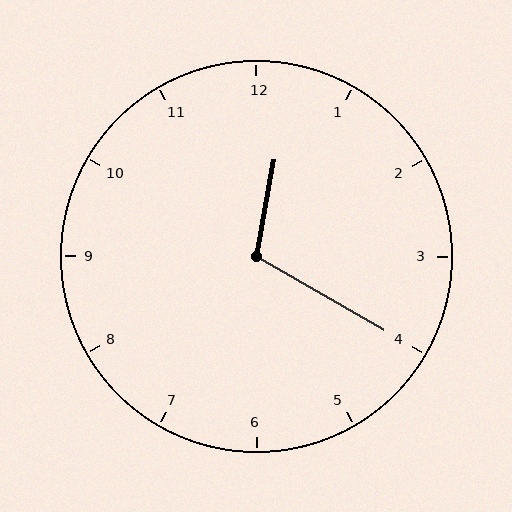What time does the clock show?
12:20.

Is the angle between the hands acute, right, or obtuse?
It is obtuse.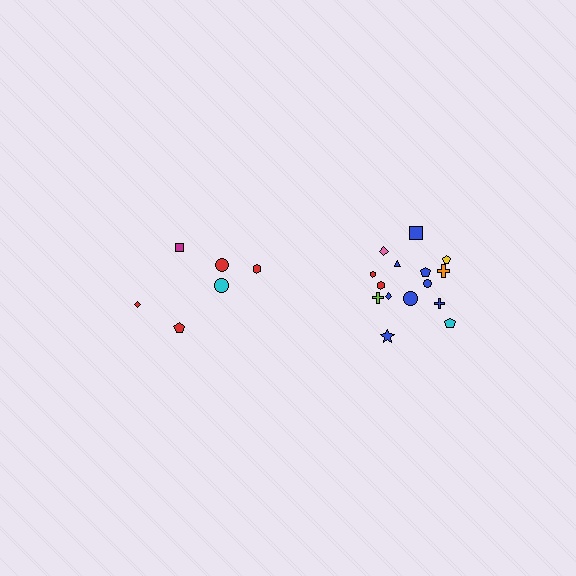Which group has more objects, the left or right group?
The right group.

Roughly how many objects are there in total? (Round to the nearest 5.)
Roughly 20 objects in total.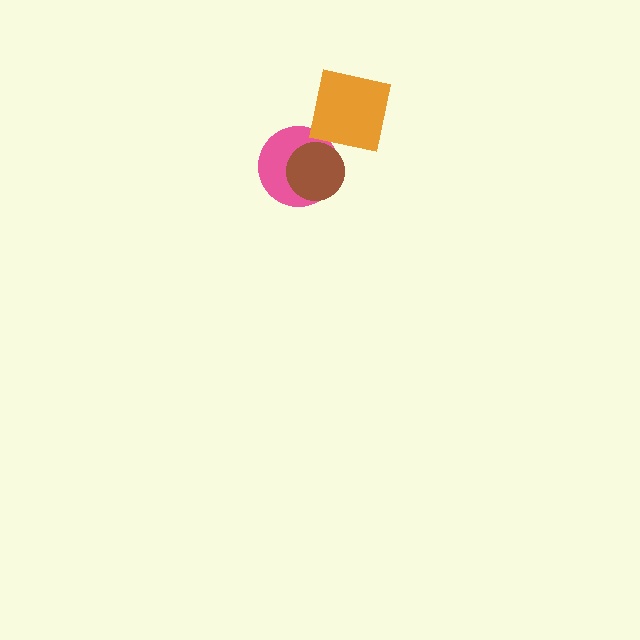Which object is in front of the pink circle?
The brown circle is in front of the pink circle.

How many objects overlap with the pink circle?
1 object overlaps with the pink circle.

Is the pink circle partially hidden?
Yes, it is partially covered by another shape.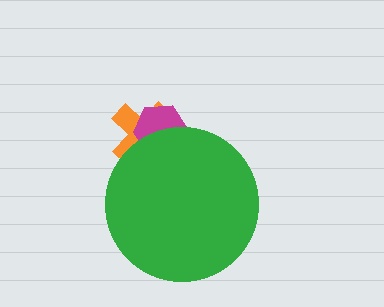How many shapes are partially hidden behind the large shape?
3 shapes are partially hidden.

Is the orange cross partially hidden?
Yes, the orange cross is partially hidden behind the green circle.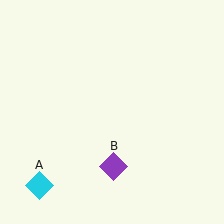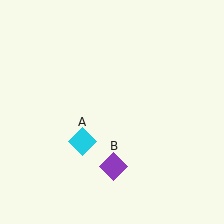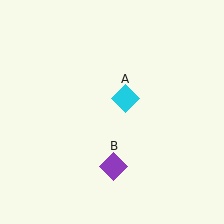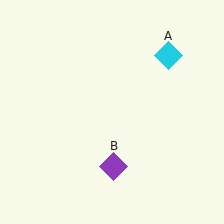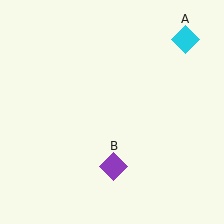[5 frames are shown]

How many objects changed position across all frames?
1 object changed position: cyan diamond (object A).